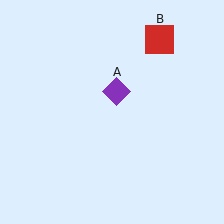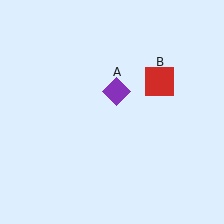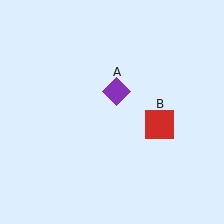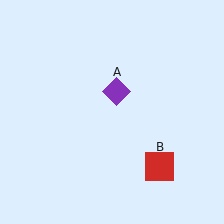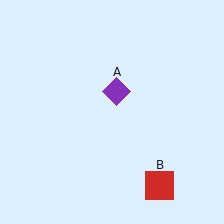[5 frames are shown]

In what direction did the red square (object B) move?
The red square (object B) moved down.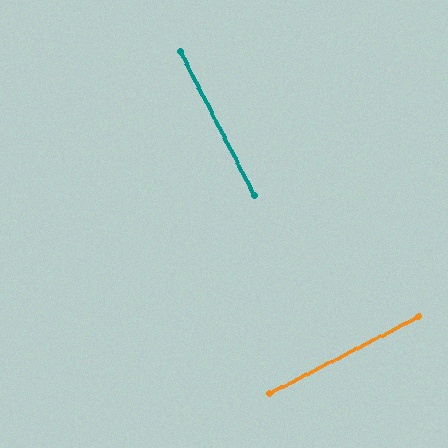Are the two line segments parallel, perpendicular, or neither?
Perpendicular — they meet at approximately 90°.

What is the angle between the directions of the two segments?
Approximately 90 degrees.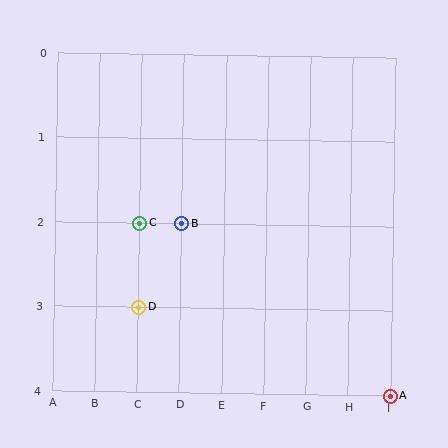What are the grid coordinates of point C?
Point C is at grid coordinates (C, 2).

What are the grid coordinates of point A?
Point A is at grid coordinates (I, 4).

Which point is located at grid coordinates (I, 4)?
Point A is at (I, 4).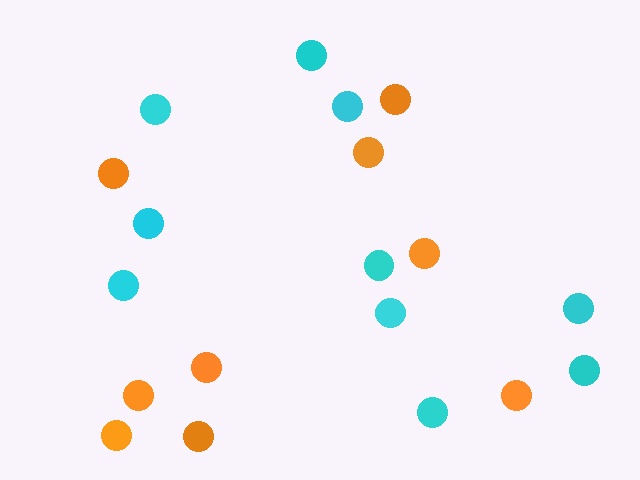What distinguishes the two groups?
There are 2 groups: one group of cyan circles (10) and one group of orange circles (9).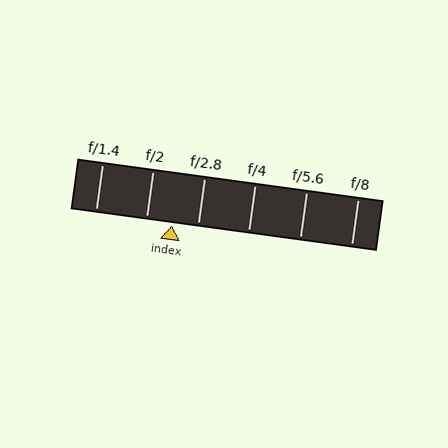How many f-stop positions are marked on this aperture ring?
There are 6 f-stop positions marked.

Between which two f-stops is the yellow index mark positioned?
The index mark is between f/2 and f/2.8.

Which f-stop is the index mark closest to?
The index mark is closest to f/2.8.